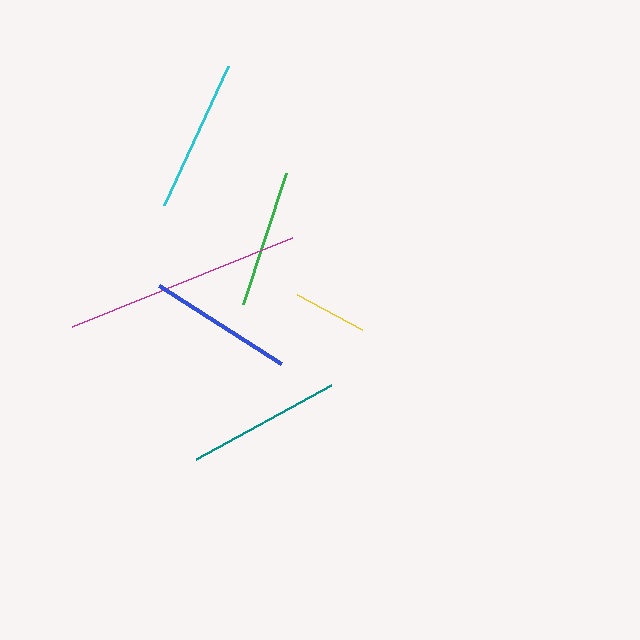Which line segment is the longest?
The magenta line is the longest at approximately 237 pixels.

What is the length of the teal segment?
The teal segment is approximately 155 pixels long.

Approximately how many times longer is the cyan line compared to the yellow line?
The cyan line is approximately 2.1 times the length of the yellow line.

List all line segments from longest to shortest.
From longest to shortest: magenta, teal, cyan, blue, green, yellow.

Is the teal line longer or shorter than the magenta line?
The magenta line is longer than the teal line.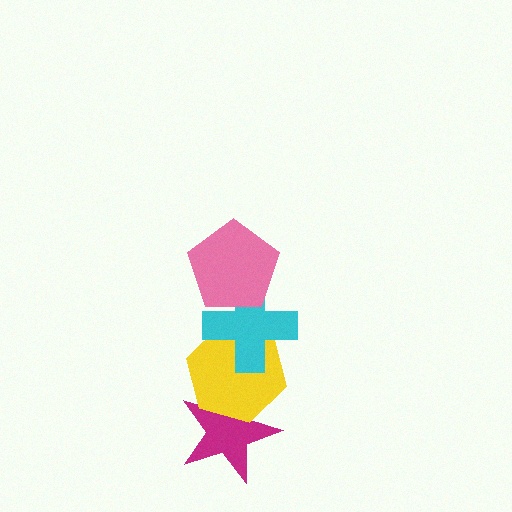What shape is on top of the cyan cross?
The pink pentagon is on top of the cyan cross.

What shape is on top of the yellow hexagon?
The cyan cross is on top of the yellow hexagon.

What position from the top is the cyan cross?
The cyan cross is 2nd from the top.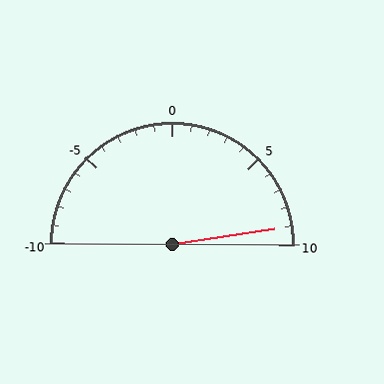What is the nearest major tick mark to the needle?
The nearest major tick mark is 10.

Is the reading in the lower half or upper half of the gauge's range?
The reading is in the upper half of the range (-10 to 10).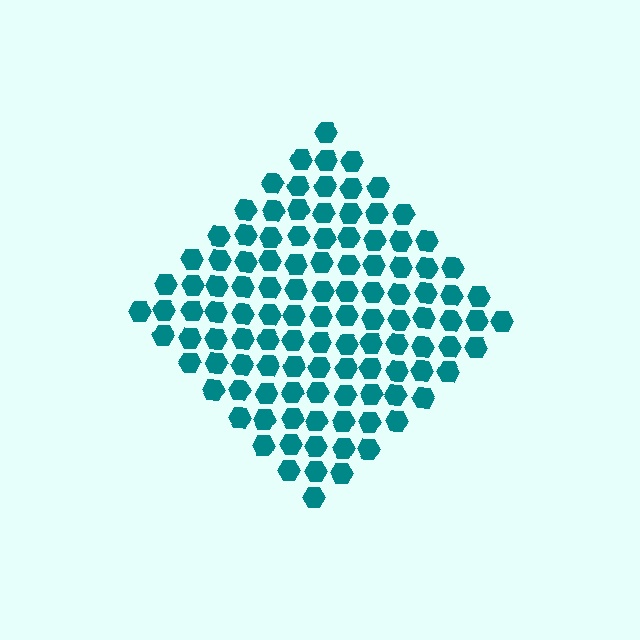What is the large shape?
The large shape is a diamond.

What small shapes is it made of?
It is made of small hexagons.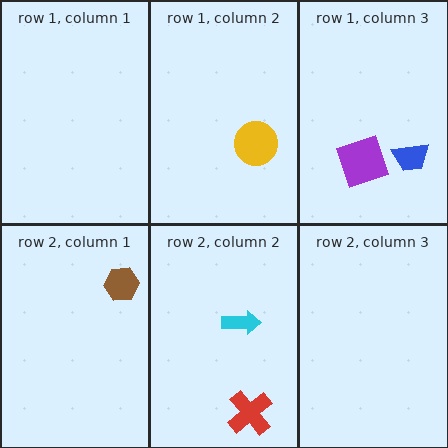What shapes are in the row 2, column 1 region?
The brown hexagon.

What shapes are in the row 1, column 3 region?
The blue trapezoid, the purple square.